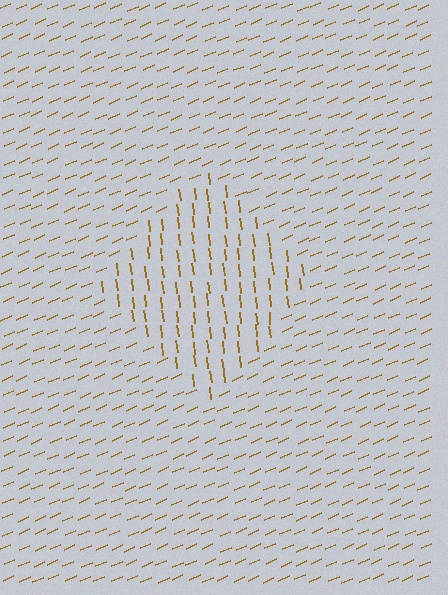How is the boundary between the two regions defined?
The boundary is defined purely by a change in line orientation (approximately 73 degrees difference). All lines are the same color and thickness.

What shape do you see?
I see a diamond.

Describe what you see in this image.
The image is filled with small brown line segments. A diamond region in the image has lines oriented differently from the surrounding lines, creating a visible texture boundary.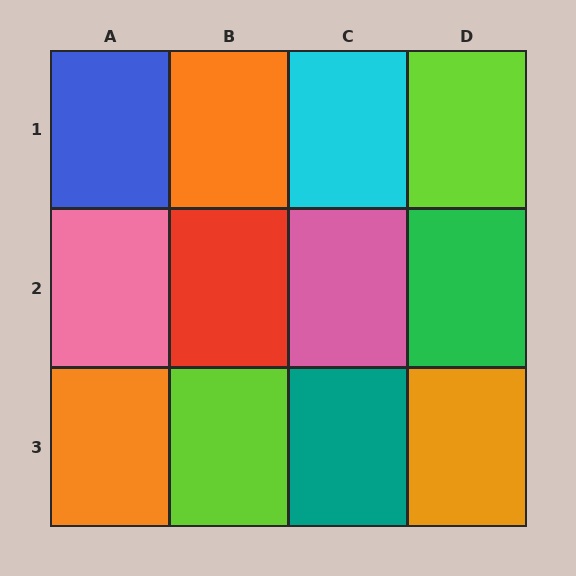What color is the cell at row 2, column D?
Green.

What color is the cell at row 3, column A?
Orange.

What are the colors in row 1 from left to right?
Blue, orange, cyan, lime.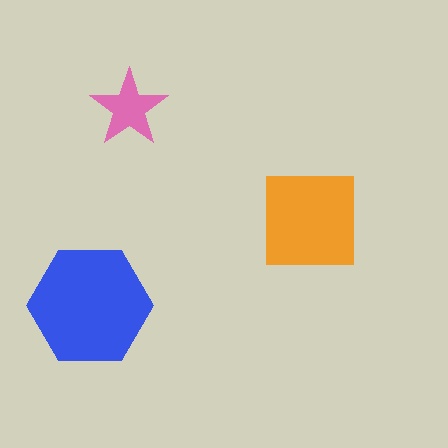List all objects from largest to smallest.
The blue hexagon, the orange square, the pink star.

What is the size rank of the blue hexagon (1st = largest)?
1st.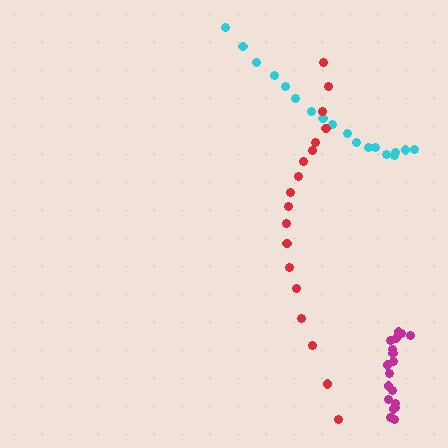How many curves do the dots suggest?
There are 3 distinct paths.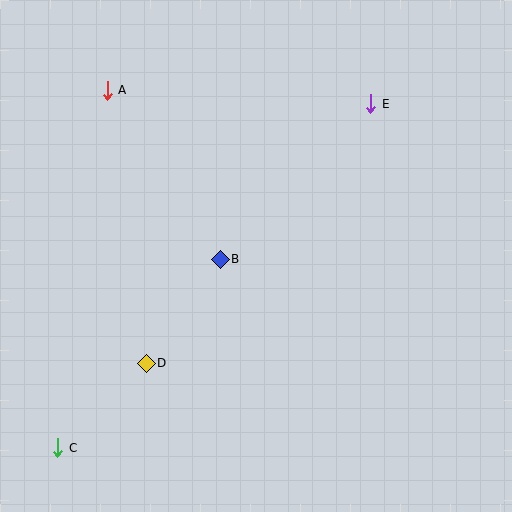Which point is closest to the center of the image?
Point B at (220, 259) is closest to the center.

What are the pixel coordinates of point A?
Point A is at (107, 90).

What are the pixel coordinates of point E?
Point E is at (371, 104).